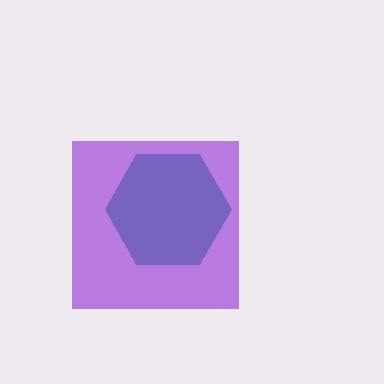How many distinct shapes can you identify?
There are 2 distinct shapes: a teal hexagon, a purple square.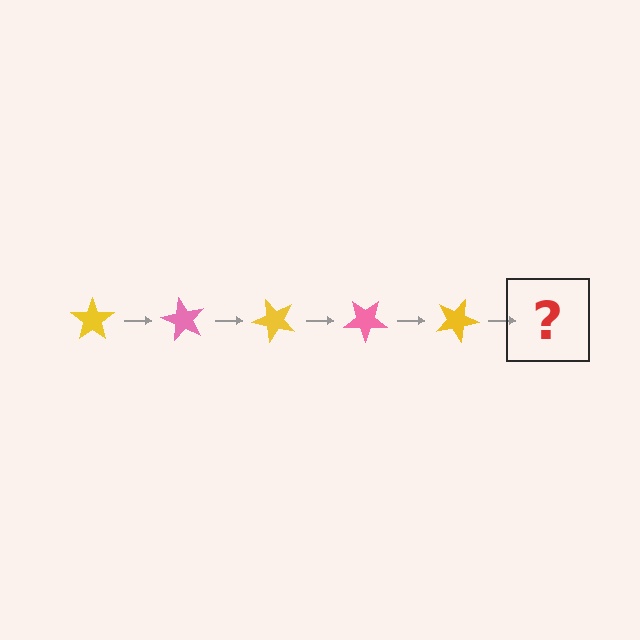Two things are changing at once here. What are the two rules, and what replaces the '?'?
The two rules are that it rotates 60 degrees each step and the color cycles through yellow and pink. The '?' should be a pink star, rotated 300 degrees from the start.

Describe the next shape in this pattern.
It should be a pink star, rotated 300 degrees from the start.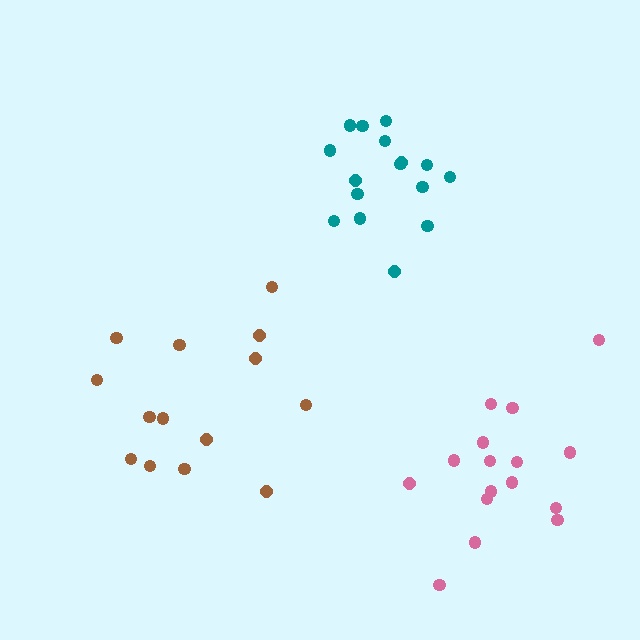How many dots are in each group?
Group 1: 16 dots, Group 2: 14 dots, Group 3: 16 dots (46 total).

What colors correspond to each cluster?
The clusters are colored: pink, brown, teal.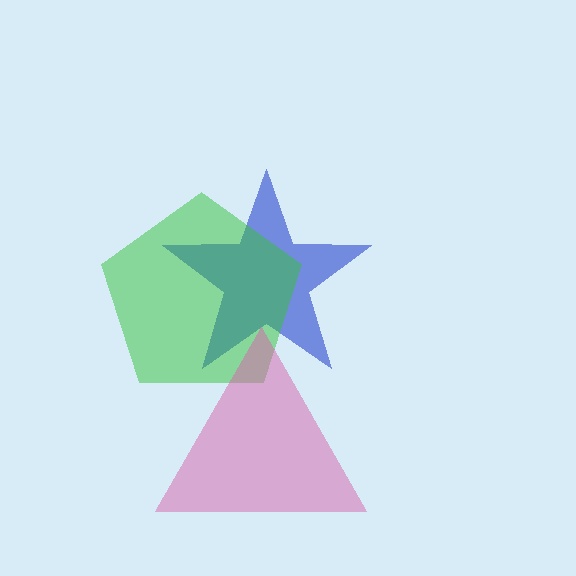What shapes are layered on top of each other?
The layered shapes are: a blue star, a green pentagon, a pink triangle.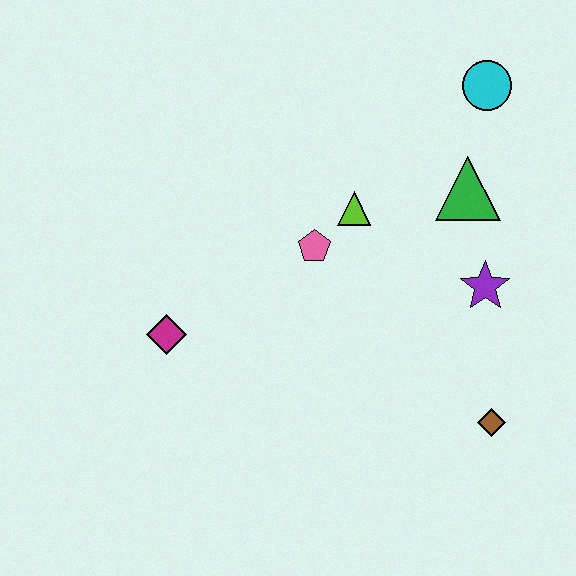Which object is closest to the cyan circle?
The green triangle is closest to the cyan circle.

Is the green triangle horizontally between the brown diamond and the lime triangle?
Yes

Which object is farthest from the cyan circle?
The magenta diamond is farthest from the cyan circle.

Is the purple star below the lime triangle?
Yes